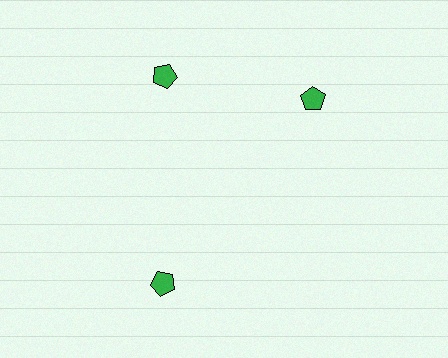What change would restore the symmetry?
The symmetry would be restored by rotating it back into even spacing with its neighbors so that all 3 pentagons sit at equal angles and equal distance from the center.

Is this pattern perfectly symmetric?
No. The 3 green pentagons are arranged in a ring, but one element near the 3 o'clock position is rotated out of alignment along the ring, breaking the 3-fold rotational symmetry.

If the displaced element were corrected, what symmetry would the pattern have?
It would have 3-fold rotational symmetry — the pattern would map onto itself every 120 degrees.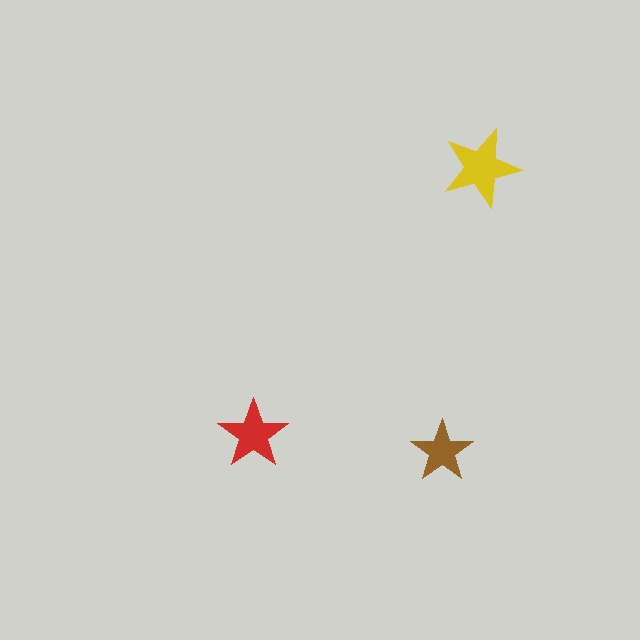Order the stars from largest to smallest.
the yellow one, the red one, the brown one.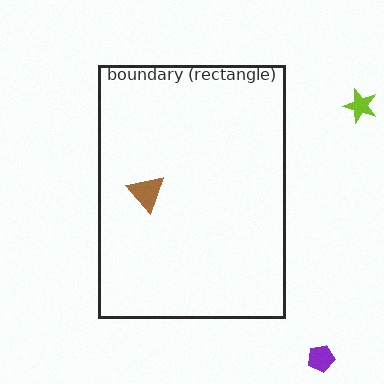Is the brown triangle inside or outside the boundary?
Inside.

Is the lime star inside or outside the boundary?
Outside.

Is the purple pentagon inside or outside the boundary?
Outside.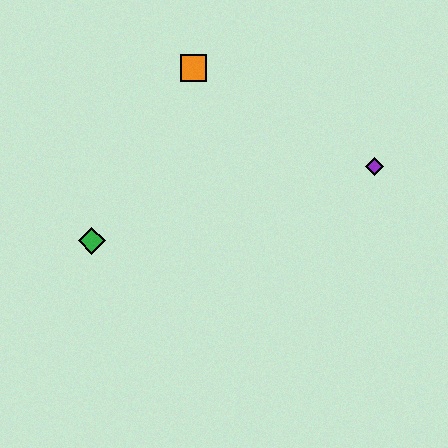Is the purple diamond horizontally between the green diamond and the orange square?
No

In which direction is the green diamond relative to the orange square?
The green diamond is below the orange square.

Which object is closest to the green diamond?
The orange square is closest to the green diamond.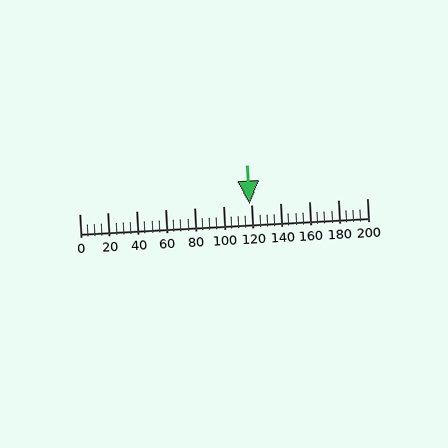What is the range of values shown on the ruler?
The ruler shows values from 0 to 200.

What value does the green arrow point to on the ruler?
The green arrow points to approximately 119.